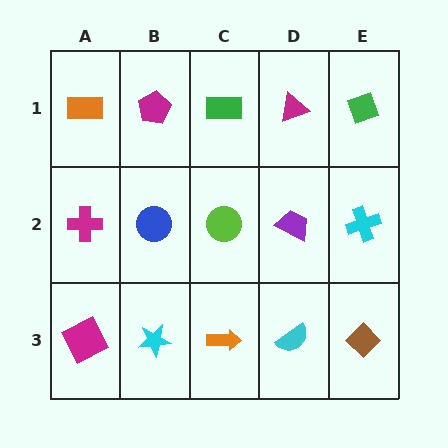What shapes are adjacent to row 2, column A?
An orange rectangle (row 1, column A), a magenta square (row 3, column A), a blue circle (row 2, column B).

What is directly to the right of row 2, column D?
A cyan cross.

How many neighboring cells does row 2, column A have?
3.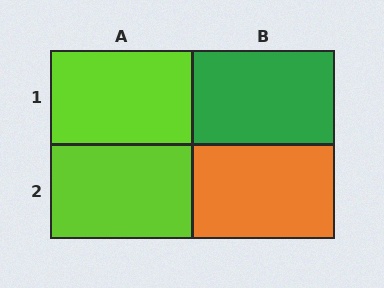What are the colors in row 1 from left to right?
Lime, green.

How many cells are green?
1 cell is green.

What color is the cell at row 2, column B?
Orange.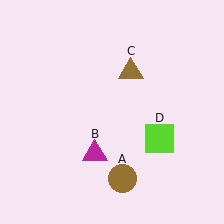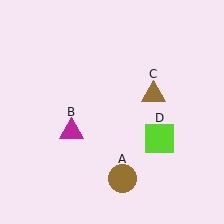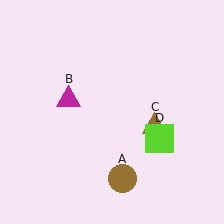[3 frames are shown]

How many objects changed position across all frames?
2 objects changed position: magenta triangle (object B), brown triangle (object C).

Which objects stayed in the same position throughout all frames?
Brown circle (object A) and lime square (object D) remained stationary.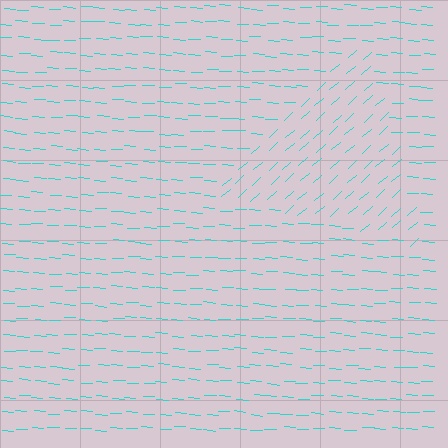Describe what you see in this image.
The image is filled with small cyan line segments. A triangle region in the image has lines oriented differently from the surrounding lines, creating a visible texture boundary.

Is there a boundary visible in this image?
Yes, there is a texture boundary formed by a change in line orientation.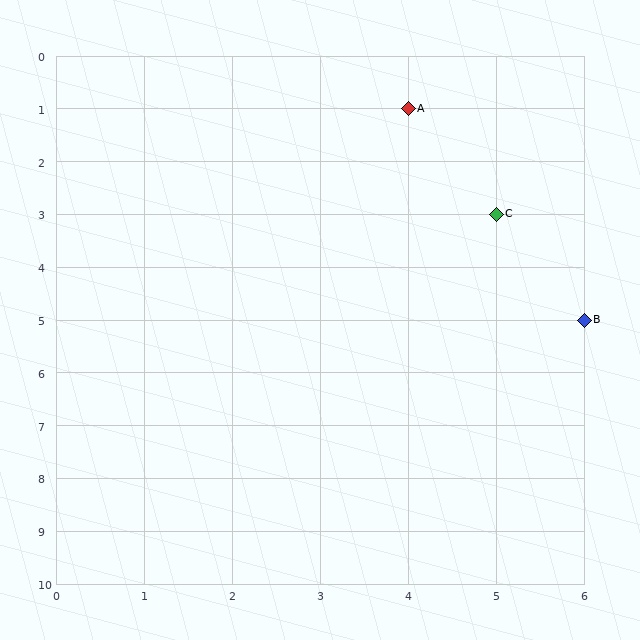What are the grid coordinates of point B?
Point B is at grid coordinates (6, 5).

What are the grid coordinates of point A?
Point A is at grid coordinates (4, 1).